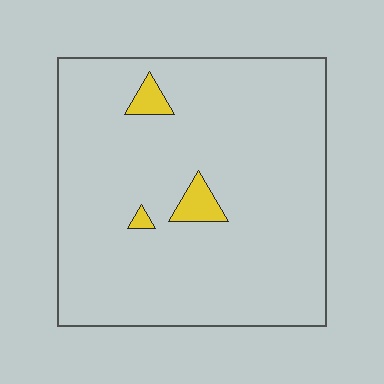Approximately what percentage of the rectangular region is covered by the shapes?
Approximately 5%.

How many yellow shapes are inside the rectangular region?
3.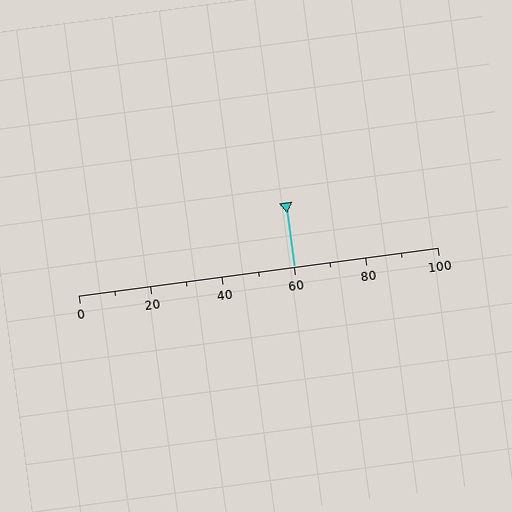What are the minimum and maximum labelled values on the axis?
The axis runs from 0 to 100.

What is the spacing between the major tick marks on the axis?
The major ticks are spaced 20 apart.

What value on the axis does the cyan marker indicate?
The marker indicates approximately 60.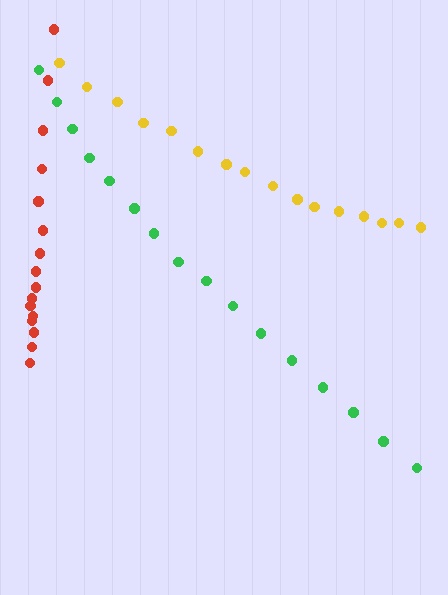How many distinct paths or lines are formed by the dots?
There are 3 distinct paths.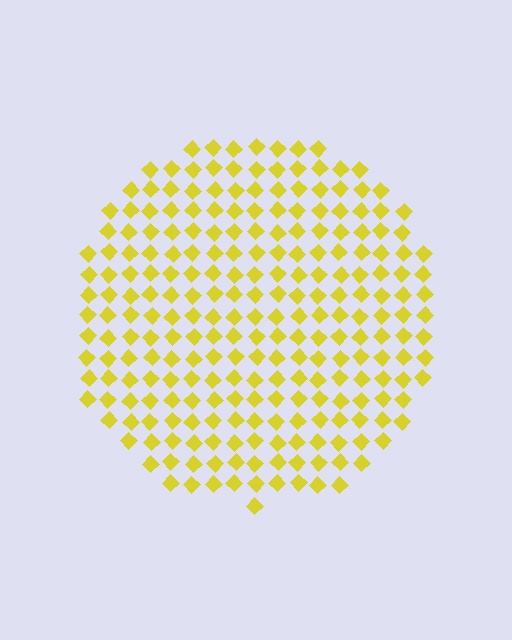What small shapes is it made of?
It is made of small diamonds.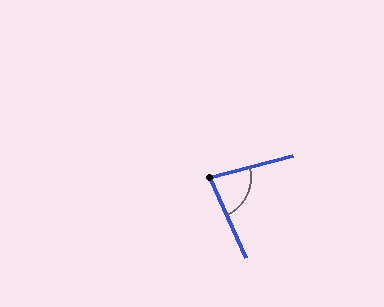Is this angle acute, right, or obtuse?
It is acute.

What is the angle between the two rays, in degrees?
Approximately 80 degrees.